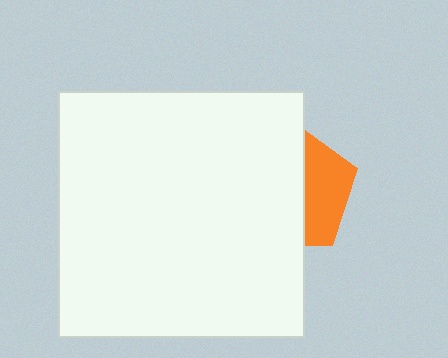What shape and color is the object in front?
The object in front is a white square.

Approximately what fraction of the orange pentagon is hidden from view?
Roughly 65% of the orange pentagon is hidden behind the white square.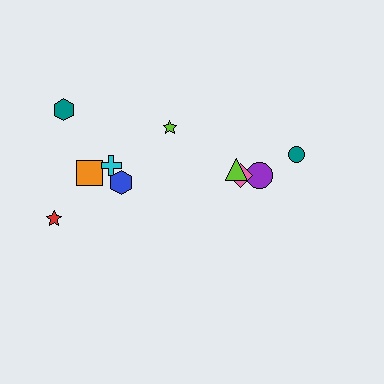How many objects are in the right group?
There are 4 objects.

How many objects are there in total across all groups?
There are 10 objects.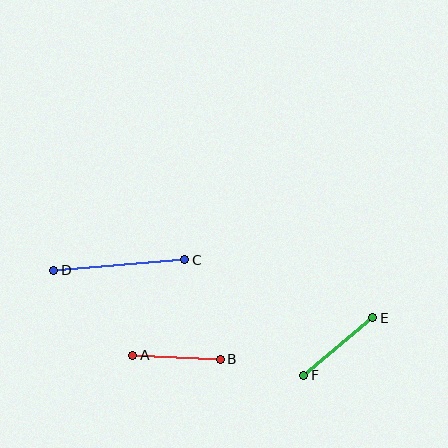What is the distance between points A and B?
The distance is approximately 87 pixels.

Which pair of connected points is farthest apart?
Points C and D are farthest apart.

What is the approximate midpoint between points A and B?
The midpoint is at approximately (177, 357) pixels.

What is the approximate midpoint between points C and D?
The midpoint is at approximately (119, 265) pixels.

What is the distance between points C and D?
The distance is approximately 131 pixels.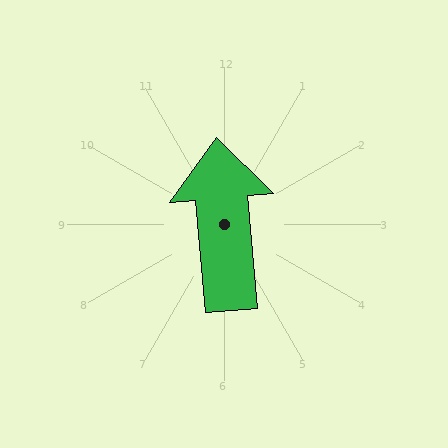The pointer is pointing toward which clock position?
Roughly 12 o'clock.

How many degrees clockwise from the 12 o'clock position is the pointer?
Approximately 355 degrees.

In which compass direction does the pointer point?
North.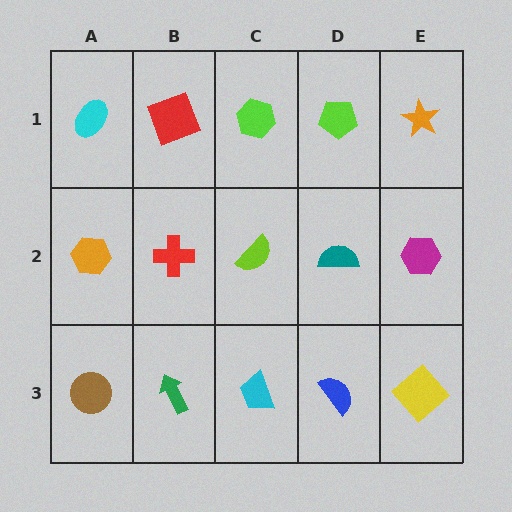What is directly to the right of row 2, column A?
A red cross.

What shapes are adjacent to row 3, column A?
An orange hexagon (row 2, column A), a green arrow (row 3, column B).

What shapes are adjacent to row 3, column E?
A magenta hexagon (row 2, column E), a blue semicircle (row 3, column D).